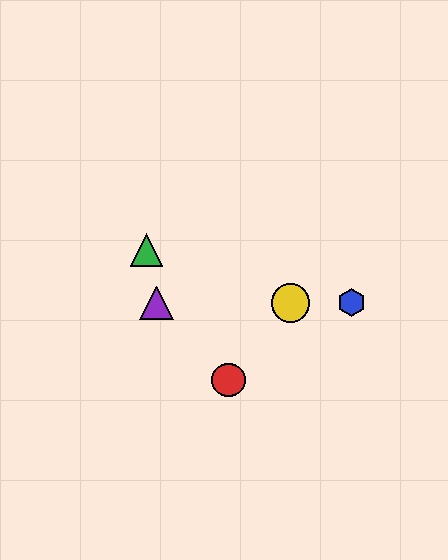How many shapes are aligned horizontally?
3 shapes (the blue hexagon, the yellow circle, the purple triangle) are aligned horizontally.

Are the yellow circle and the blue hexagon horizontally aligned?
Yes, both are at y≈303.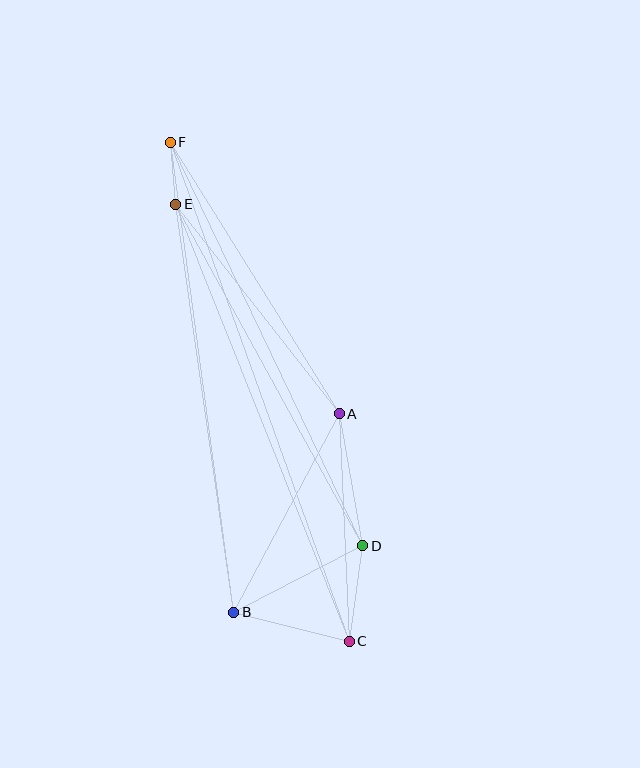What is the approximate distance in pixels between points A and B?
The distance between A and B is approximately 225 pixels.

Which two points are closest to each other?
Points E and F are closest to each other.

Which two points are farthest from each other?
Points C and F are farthest from each other.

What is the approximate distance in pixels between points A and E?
The distance between A and E is approximately 266 pixels.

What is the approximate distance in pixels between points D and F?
The distance between D and F is approximately 447 pixels.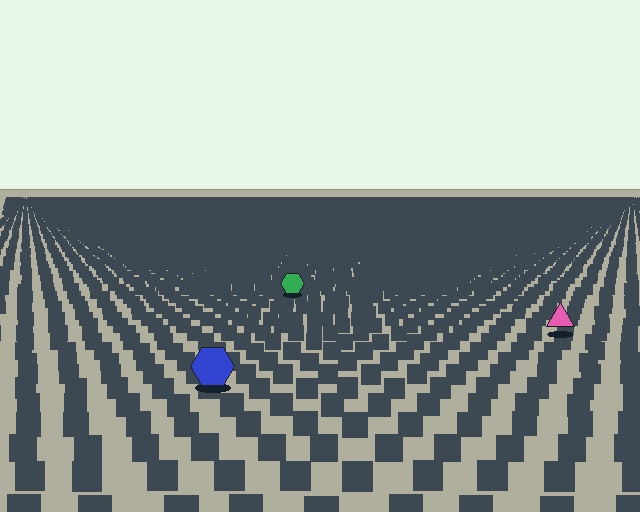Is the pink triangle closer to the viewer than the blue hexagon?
No. The blue hexagon is closer — you can tell from the texture gradient: the ground texture is coarser near it.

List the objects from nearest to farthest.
From nearest to farthest: the blue hexagon, the pink triangle, the green hexagon.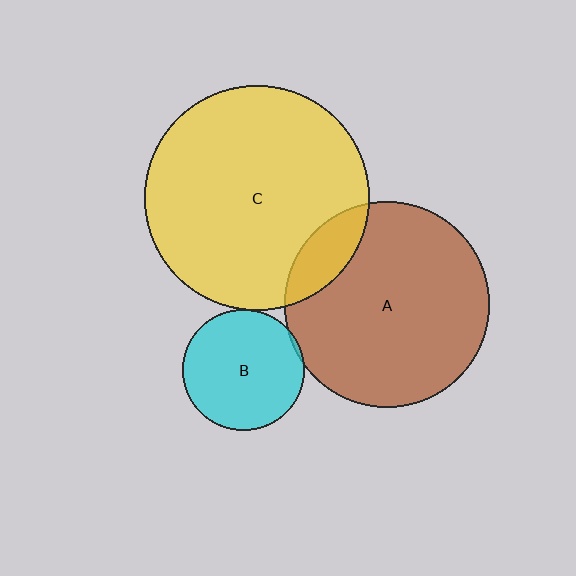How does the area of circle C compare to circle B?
Approximately 3.4 times.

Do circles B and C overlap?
Yes.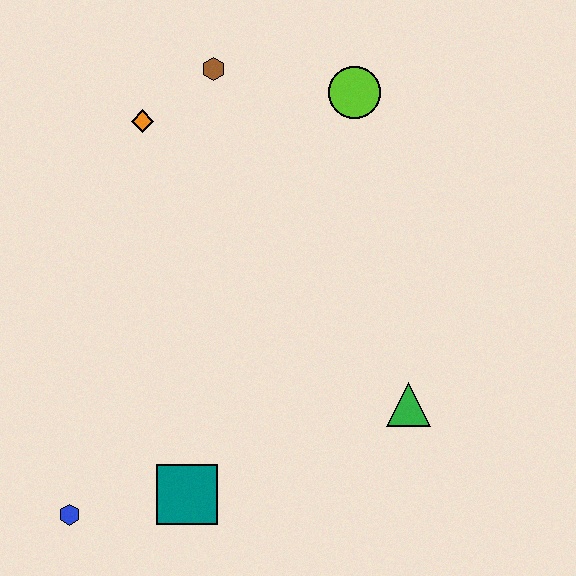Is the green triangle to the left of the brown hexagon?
No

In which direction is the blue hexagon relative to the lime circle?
The blue hexagon is below the lime circle.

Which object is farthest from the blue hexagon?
The lime circle is farthest from the blue hexagon.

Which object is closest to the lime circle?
The brown hexagon is closest to the lime circle.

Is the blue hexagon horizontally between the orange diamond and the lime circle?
No